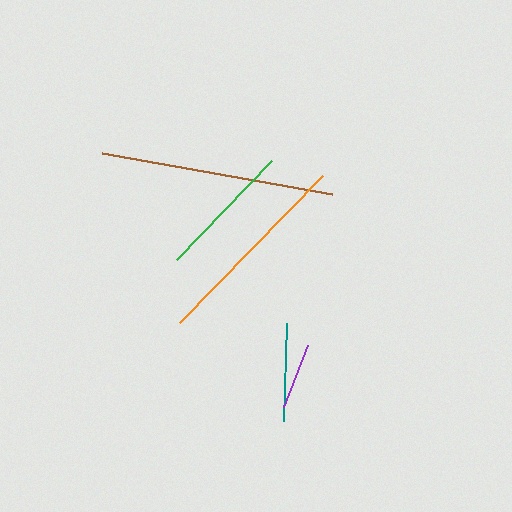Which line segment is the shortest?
The purple line is the shortest at approximately 66 pixels.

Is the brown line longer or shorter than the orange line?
The brown line is longer than the orange line.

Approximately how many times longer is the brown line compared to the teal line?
The brown line is approximately 2.4 times the length of the teal line.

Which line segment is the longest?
The brown line is the longest at approximately 234 pixels.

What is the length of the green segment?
The green segment is approximately 137 pixels long.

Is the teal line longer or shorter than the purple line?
The teal line is longer than the purple line.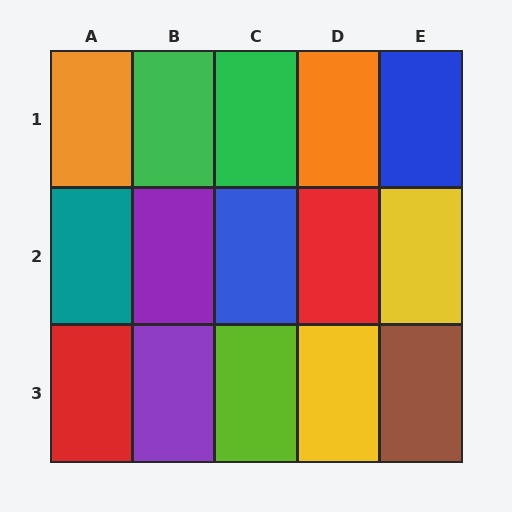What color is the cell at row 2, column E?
Yellow.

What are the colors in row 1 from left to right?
Orange, green, green, orange, blue.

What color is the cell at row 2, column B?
Purple.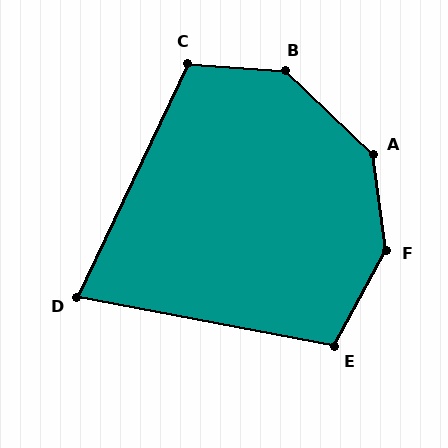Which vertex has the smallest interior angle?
D, at approximately 75 degrees.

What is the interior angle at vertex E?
Approximately 108 degrees (obtuse).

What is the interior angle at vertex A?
Approximately 141 degrees (obtuse).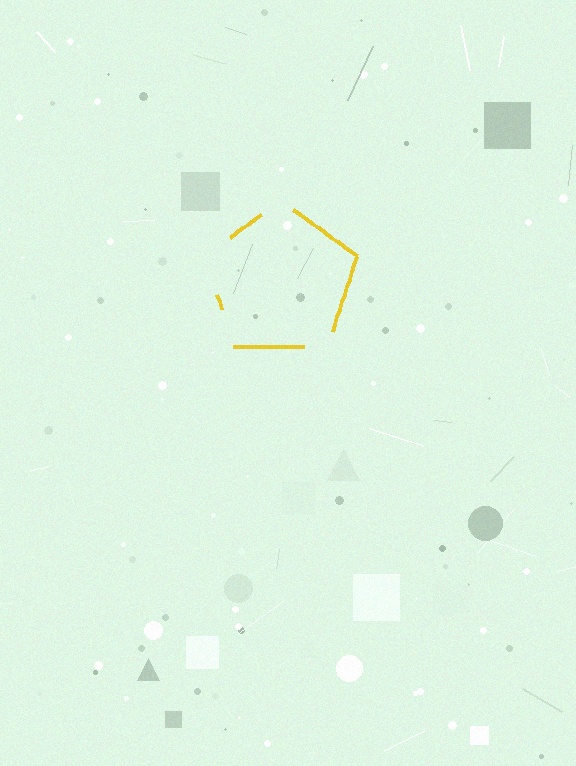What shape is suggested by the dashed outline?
The dashed outline suggests a pentagon.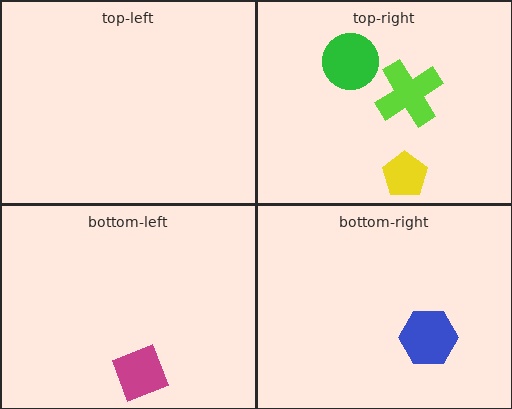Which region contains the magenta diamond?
The bottom-left region.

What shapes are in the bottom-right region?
The blue hexagon.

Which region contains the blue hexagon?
The bottom-right region.